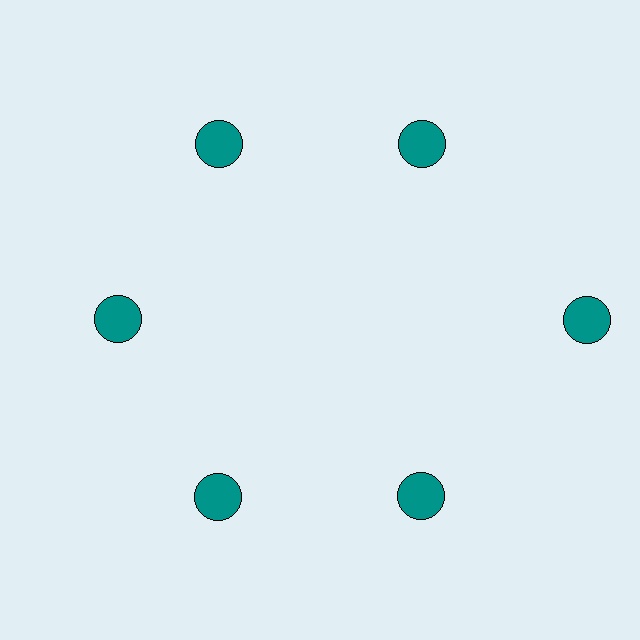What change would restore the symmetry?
The symmetry would be restored by moving it inward, back onto the ring so that all 6 circles sit at equal angles and equal distance from the center.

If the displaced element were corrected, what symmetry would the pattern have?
It would have 6-fold rotational symmetry — the pattern would map onto itself every 60 degrees.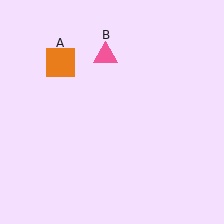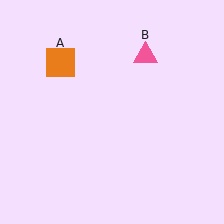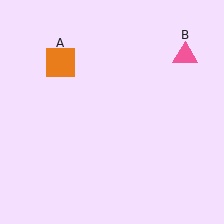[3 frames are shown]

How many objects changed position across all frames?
1 object changed position: pink triangle (object B).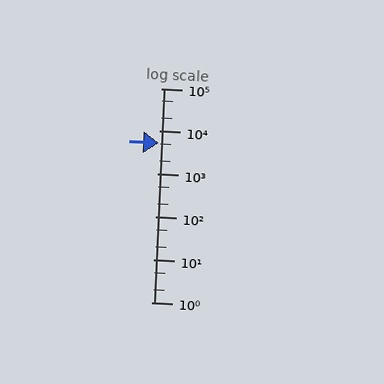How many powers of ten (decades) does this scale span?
The scale spans 5 decades, from 1 to 100000.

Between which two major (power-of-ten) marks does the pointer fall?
The pointer is between 1000 and 10000.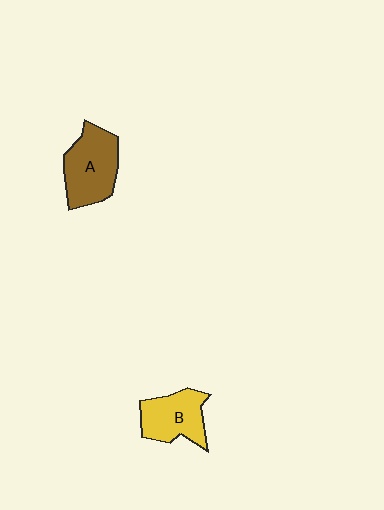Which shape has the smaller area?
Shape B (yellow).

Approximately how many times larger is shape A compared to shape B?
Approximately 1.2 times.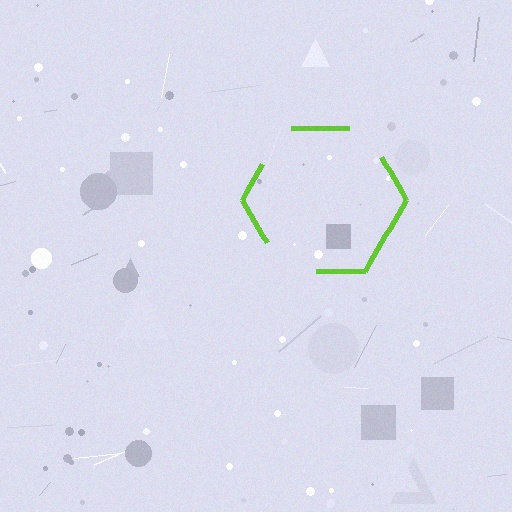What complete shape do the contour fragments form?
The contour fragments form a hexagon.